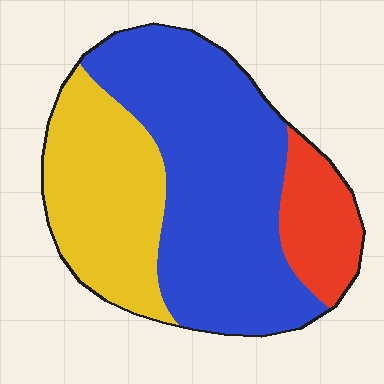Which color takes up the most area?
Blue, at roughly 55%.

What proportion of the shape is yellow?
Yellow takes up about one third (1/3) of the shape.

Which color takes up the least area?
Red, at roughly 15%.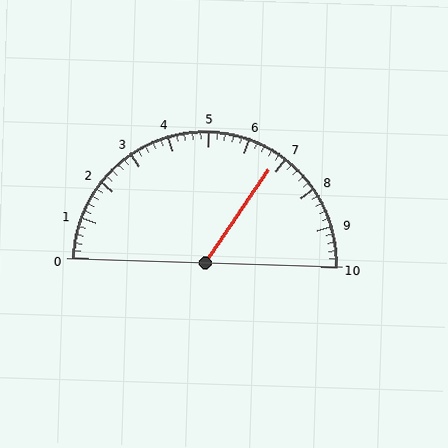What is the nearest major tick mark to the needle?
The nearest major tick mark is 7.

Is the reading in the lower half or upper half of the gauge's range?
The reading is in the upper half of the range (0 to 10).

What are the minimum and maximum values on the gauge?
The gauge ranges from 0 to 10.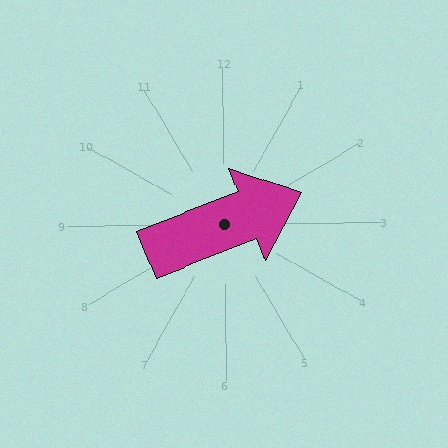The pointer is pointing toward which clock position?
Roughly 2 o'clock.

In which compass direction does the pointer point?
East.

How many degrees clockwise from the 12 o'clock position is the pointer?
Approximately 69 degrees.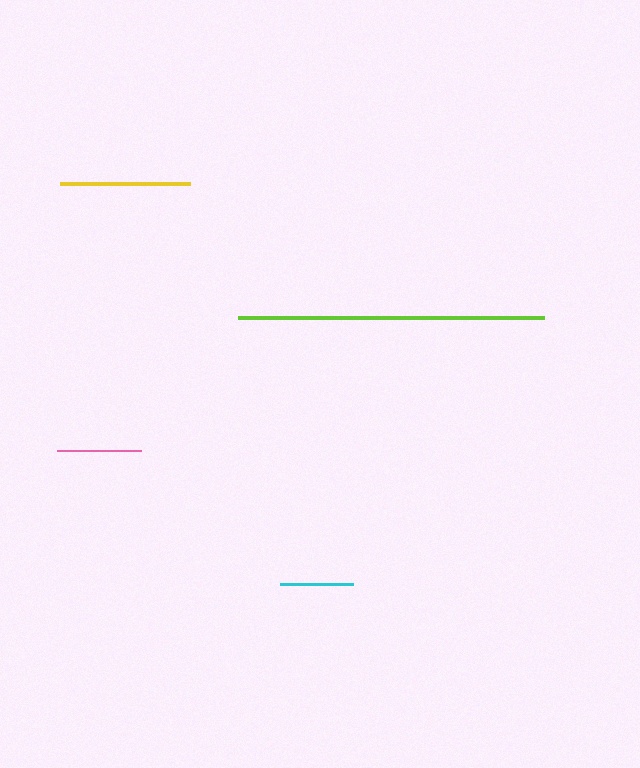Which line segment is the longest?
The lime line is the longest at approximately 306 pixels.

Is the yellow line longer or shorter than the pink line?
The yellow line is longer than the pink line.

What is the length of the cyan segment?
The cyan segment is approximately 73 pixels long.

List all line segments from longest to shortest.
From longest to shortest: lime, yellow, pink, cyan.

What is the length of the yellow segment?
The yellow segment is approximately 130 pixels long.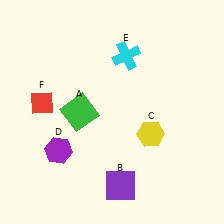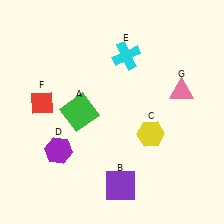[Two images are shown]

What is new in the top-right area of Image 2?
A pink triangle (G) was added in the top-right area of Image 2.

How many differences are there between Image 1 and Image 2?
There is 1 difference between the two images.